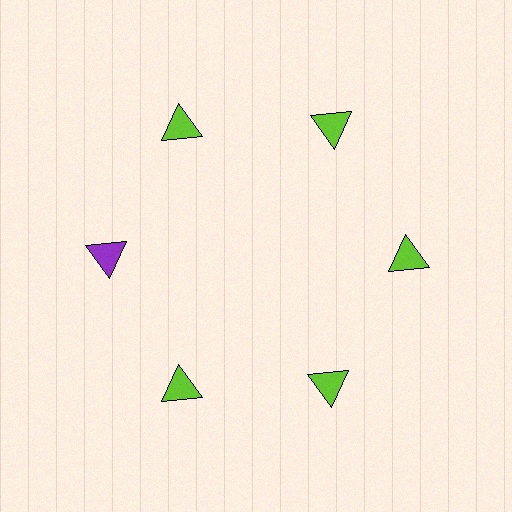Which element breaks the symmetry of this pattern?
The purple triangle at roughly the 9 o'clock position breaks the symmetry. All other shapes are lime triangles.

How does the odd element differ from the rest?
It has a different color: purple instead of lime.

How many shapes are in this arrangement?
There are 6 shapes arranged in a ring pattern.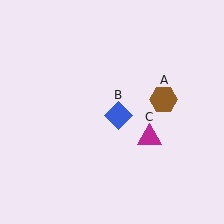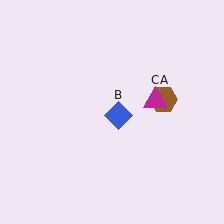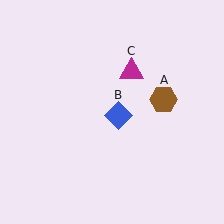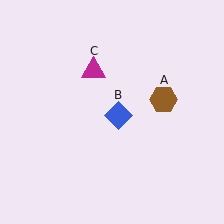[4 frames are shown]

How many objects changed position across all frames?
1 object changed position: magenta triangle (object C).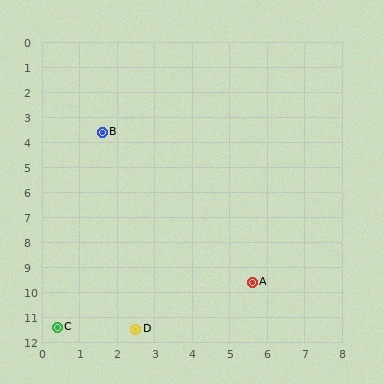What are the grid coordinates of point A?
Point A is at approximately (5.6, 9.6).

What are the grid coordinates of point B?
Point B is at approximately (1.6, 3.6).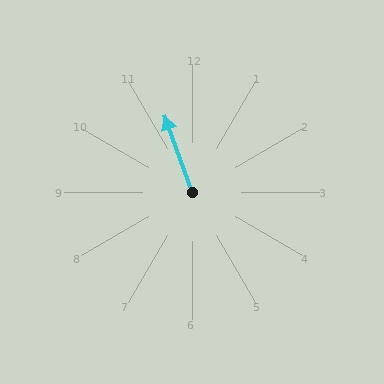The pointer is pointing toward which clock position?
Roughly 11 o'clock.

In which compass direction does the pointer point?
North.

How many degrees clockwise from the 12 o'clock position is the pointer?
Approximately 340 degrees.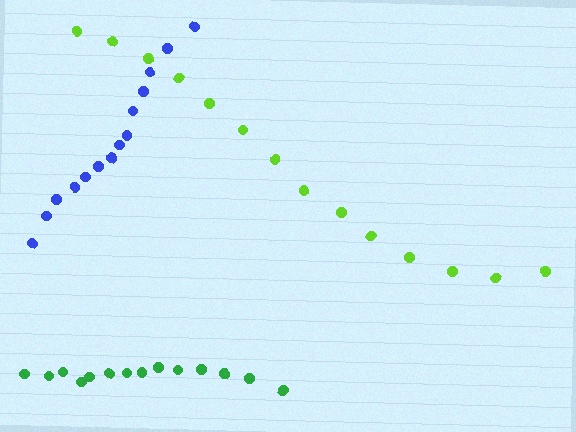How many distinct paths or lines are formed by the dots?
There are 3 distinct paths.